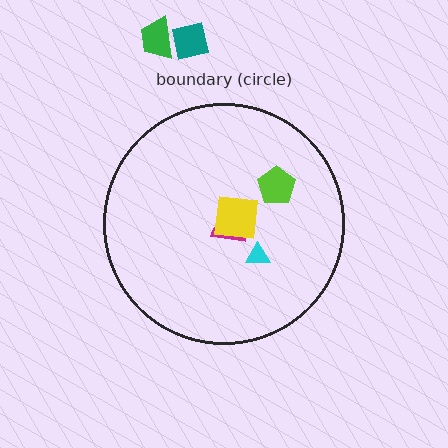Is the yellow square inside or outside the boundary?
Inside.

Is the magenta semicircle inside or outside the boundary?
Inside.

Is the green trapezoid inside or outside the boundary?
Outside.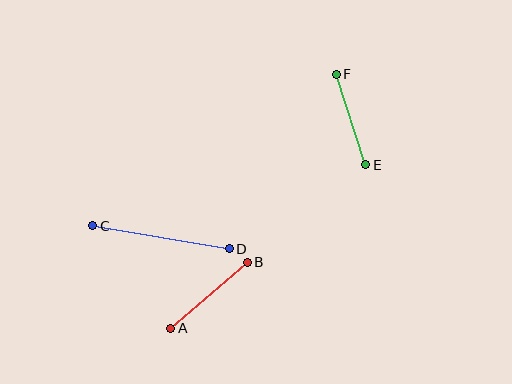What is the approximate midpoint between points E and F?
The midpoint is at approximately (351, 120) pixels.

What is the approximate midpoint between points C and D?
The midpoint is at approximately (161, 237) pixels.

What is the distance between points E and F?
The distance is approximately 95 pixels.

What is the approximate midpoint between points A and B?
The midpoint is at approximately (209, 295) pixels.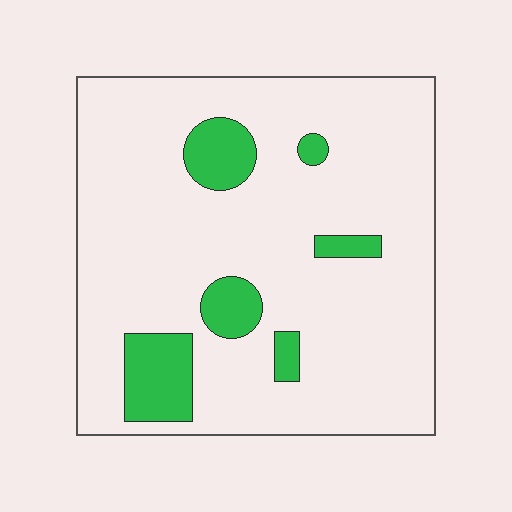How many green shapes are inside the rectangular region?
6.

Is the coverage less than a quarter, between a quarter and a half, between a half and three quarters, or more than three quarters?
Less than a quarter.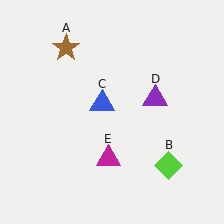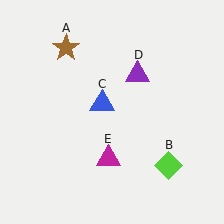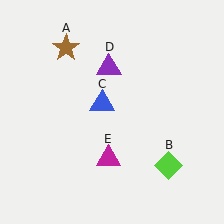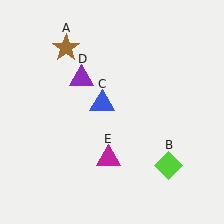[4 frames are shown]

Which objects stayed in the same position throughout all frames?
Brown star (object A) and lime diamond (object B) and blue triangle (object C) and magenta triangle (object E) remained stationary.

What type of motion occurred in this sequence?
The purple triangle (object D) rotated counterclockwise around the center of the scene.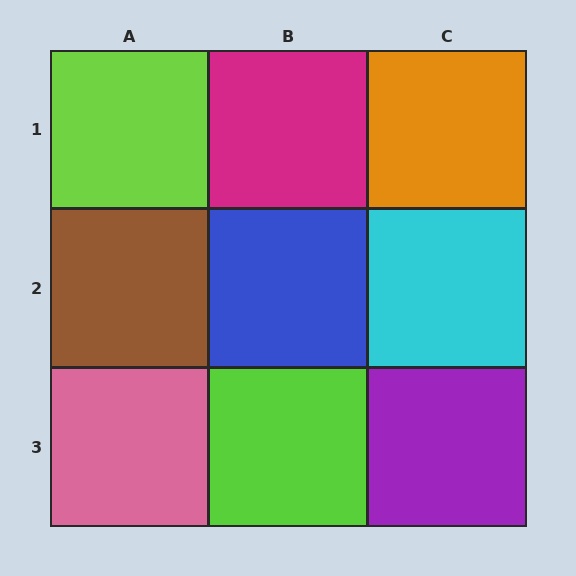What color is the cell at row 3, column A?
Pink.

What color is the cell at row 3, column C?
Purple.